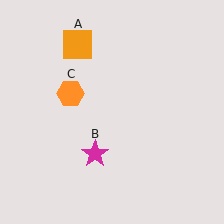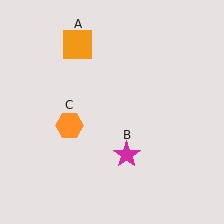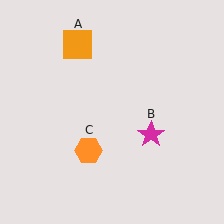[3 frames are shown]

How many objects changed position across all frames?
2 objects changed position: magenta star (object B), orange hexagon (object C).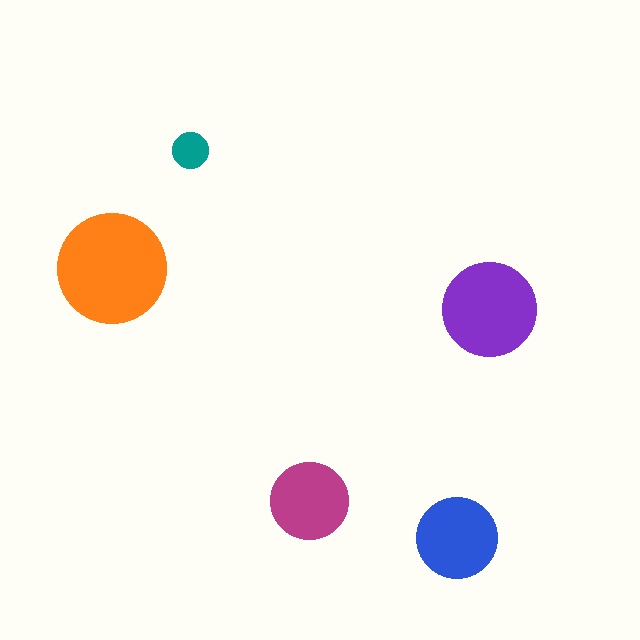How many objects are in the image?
There are 5 objects in the image.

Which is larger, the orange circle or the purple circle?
The orange one.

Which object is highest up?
The teal circle is topmost.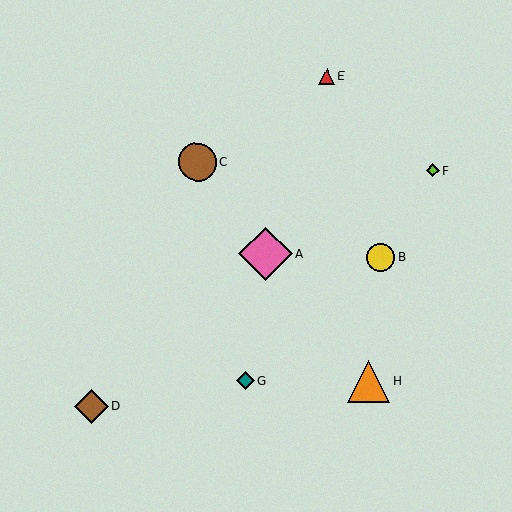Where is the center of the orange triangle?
The center of the orange triangle is at (368, 381).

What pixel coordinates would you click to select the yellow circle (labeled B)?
Click at (381, 257) to select the yellow circle B.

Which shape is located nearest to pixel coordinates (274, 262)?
The pink diamond (labeled A) at (265, 254) is nearest to that location.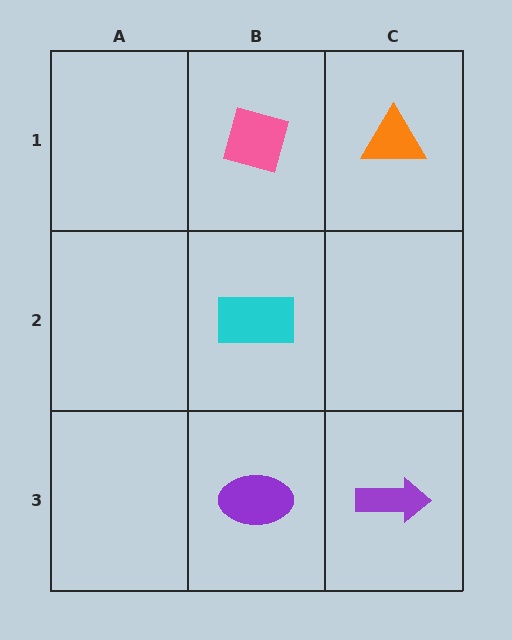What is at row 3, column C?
A purple arrow.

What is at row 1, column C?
An orange triangle.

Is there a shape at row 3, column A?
No, that cell is empty.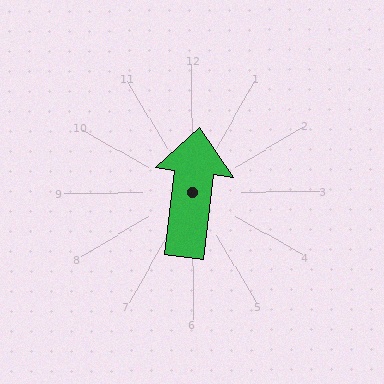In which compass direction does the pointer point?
North.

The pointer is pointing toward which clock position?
Roughly 12 o'clock.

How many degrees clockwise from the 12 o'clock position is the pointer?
Approximately 7 degrees.